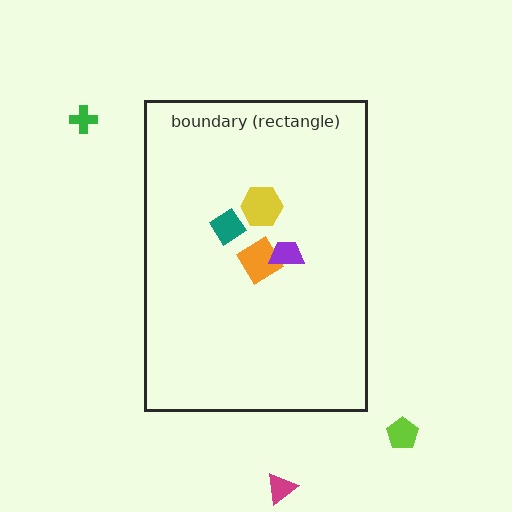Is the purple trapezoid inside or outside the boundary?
Inside.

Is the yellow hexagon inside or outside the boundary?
Inside.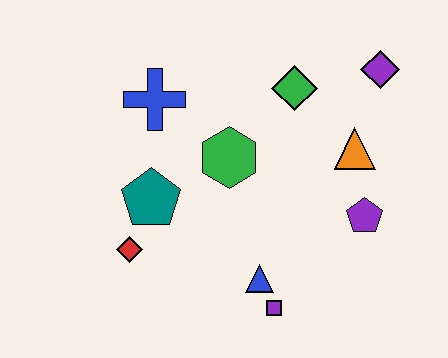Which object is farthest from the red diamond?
The purple diamond is farthest from the red diamond.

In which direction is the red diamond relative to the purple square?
The red diamond is to the left of the purple square.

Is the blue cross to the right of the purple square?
No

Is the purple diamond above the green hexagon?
Yes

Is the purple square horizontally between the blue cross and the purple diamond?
Yes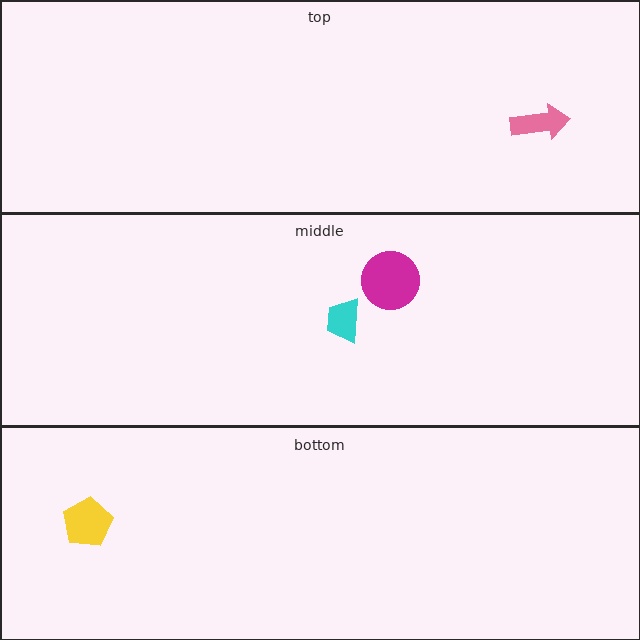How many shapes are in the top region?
1.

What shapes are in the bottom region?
The yellow pentagon.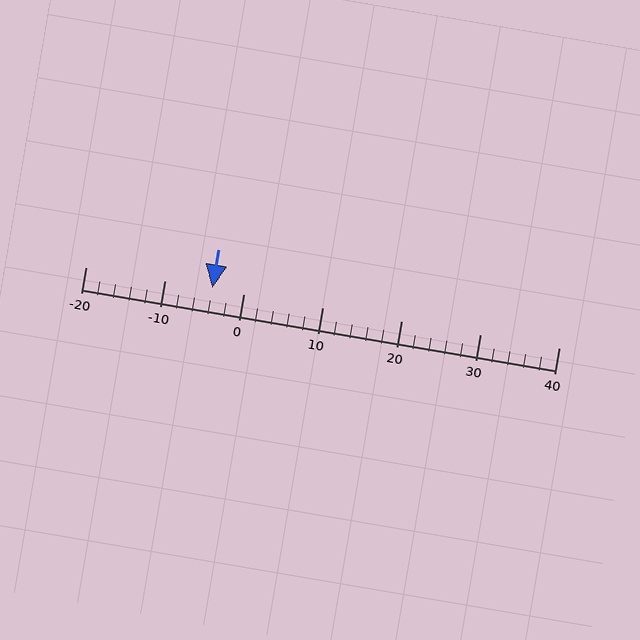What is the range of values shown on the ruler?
The ruler shows values from -20 to 40.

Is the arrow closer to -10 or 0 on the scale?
The arrow is closer to 0.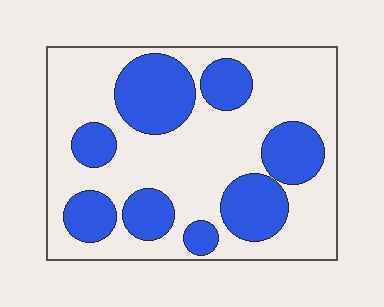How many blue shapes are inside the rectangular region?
8.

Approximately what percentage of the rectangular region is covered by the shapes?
Approximately 35%.